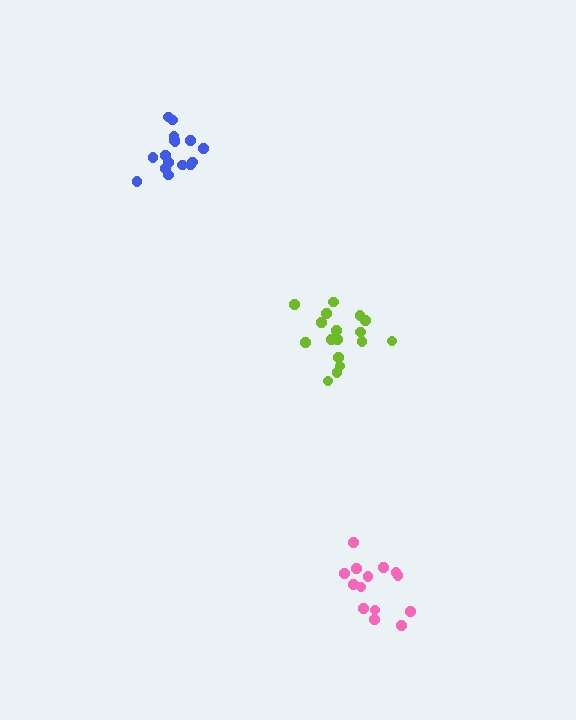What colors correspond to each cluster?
The clusters are colored: blue, pink, lime.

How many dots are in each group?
Group 1: 16 dots, Group 2: 14 dots, Group 3: 17 dots (47 total).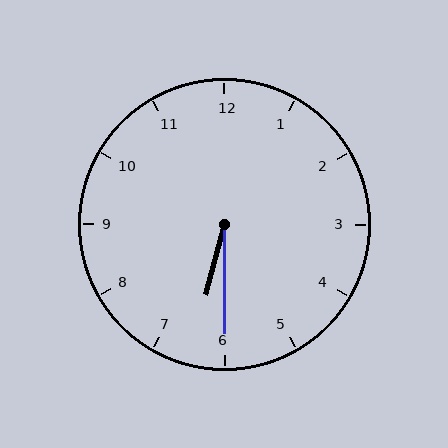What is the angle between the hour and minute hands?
Approximately 15 degrees.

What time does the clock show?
6:30.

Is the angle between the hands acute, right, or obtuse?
It is acute.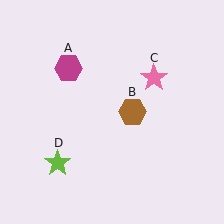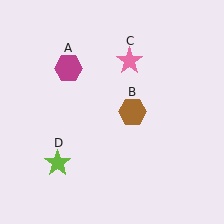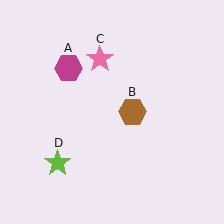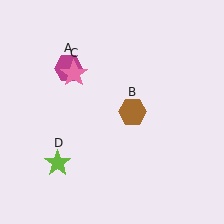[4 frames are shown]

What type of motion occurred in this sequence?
The pink star (object C) rotated counterclockwise around the center of the scene.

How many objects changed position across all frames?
1 object changed position: pink star (object C).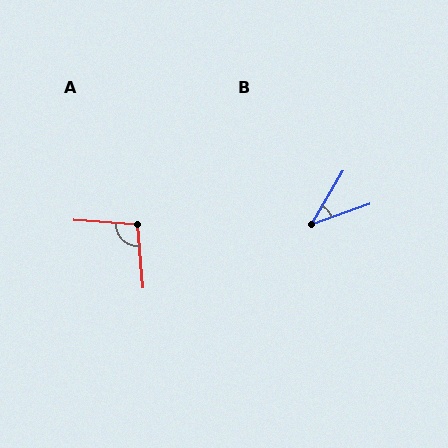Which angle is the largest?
A, at approximately 99 degrees.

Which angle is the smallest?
B, at approximately 40 degrees.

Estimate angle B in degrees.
Approximately 40 degrees.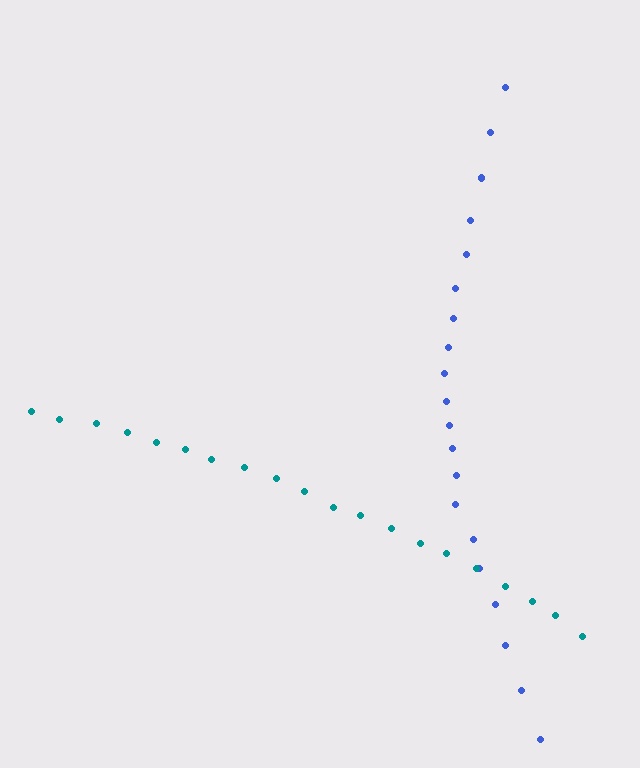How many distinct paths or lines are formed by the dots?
There are 2 distinct paths.